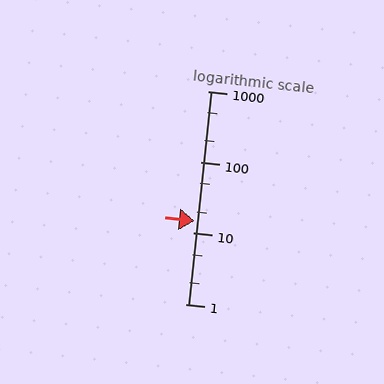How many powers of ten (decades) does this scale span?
The scale spans 3 decades, from 1 to 1000.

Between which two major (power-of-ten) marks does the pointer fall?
The pointer is between 10 and 100.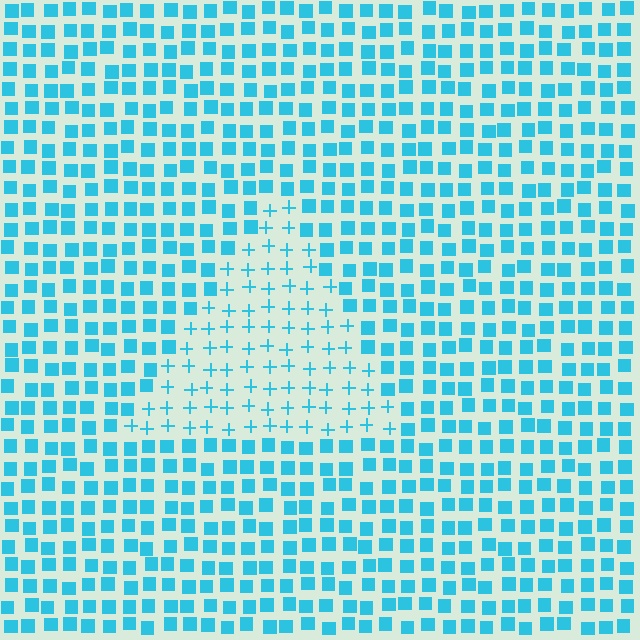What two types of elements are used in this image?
The image uses plus signs inside the triangle region and squares outside it.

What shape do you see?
I see a triangle.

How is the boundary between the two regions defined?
The boundary is defined by a change in element shape: plus signs inside vs. squares outside. All elements share the same color and spacing.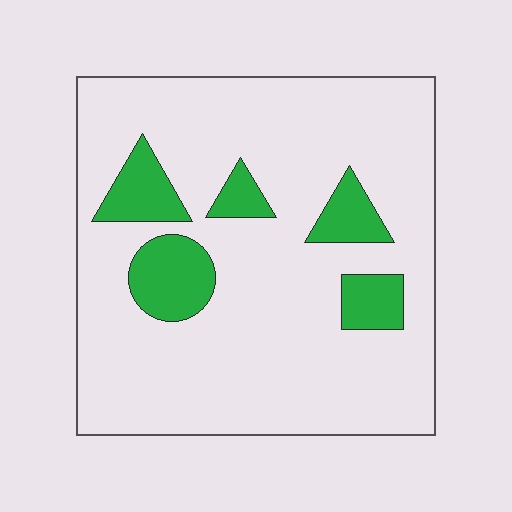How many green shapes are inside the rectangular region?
5.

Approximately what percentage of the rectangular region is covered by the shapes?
Approximately 15%.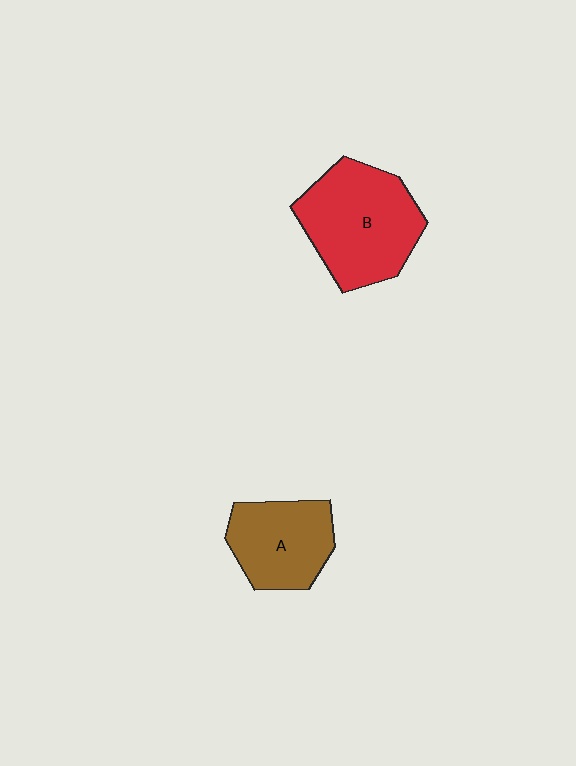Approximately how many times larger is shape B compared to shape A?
Approximately 1.4 times.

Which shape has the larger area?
Shape B (red).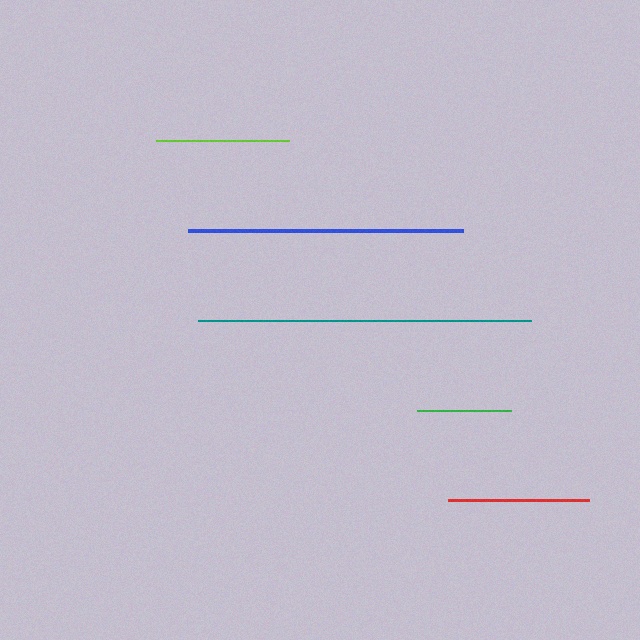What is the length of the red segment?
The red segment is approximately 141 pixels long.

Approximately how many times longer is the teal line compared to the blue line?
The teal line is approximately 1.2 times the length of the blue line.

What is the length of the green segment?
The green segment is approximately 94 pixels long.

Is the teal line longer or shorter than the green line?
The teal line is longer than the green line.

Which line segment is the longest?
The teal line is the longest at approximately 334 pixels.